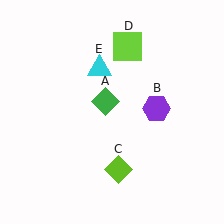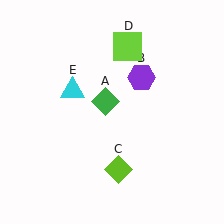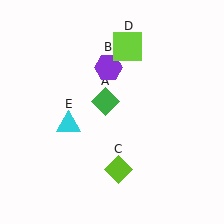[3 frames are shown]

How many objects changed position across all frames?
2 objects changed position: purple hexagon (object B), cyan triangle (object E).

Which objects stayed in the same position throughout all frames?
Green diamond (object A) and lime diamond (object C) and lime square (object D) remained stationary.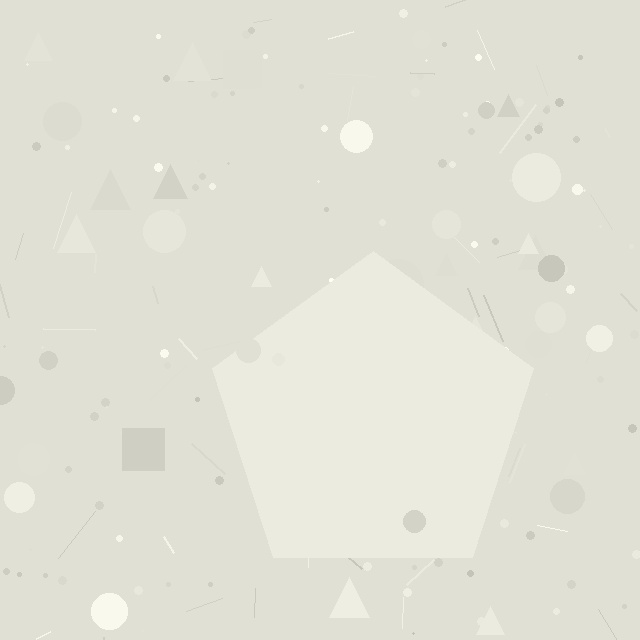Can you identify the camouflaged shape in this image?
The camouflaged shape is a pentagon.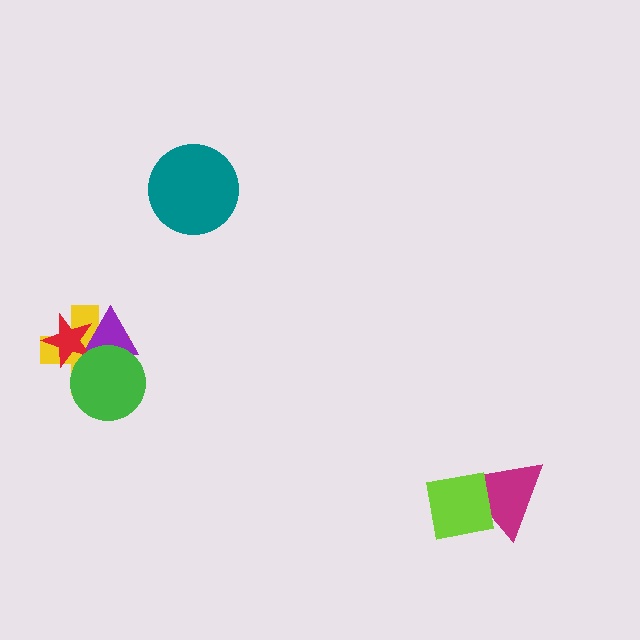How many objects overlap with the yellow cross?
3 objects overlap with the yellow cross.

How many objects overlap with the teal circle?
0 objects overlap with the teal circle.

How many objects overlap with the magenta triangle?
1 object overlaps with the magenta triangle.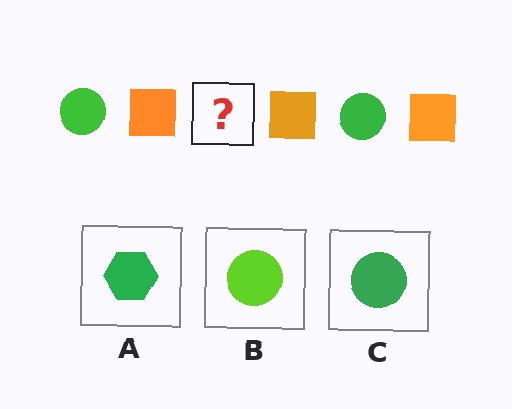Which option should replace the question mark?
Option C.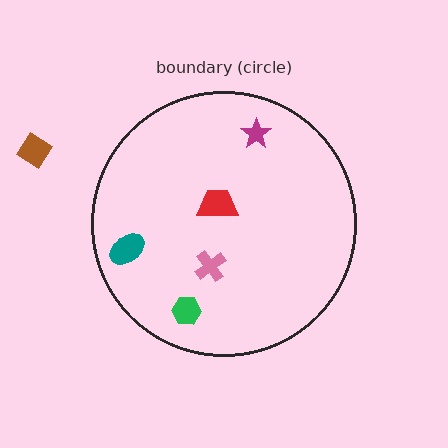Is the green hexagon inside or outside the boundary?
Inside.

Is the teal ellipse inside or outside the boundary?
Inside.